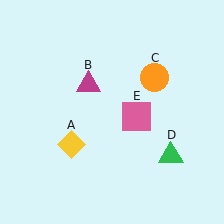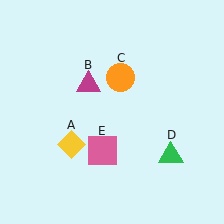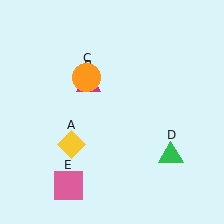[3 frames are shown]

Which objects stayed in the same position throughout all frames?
Yellow diamond (object A) and magenta triangle (object B) and green triangle (object D) remained stationary.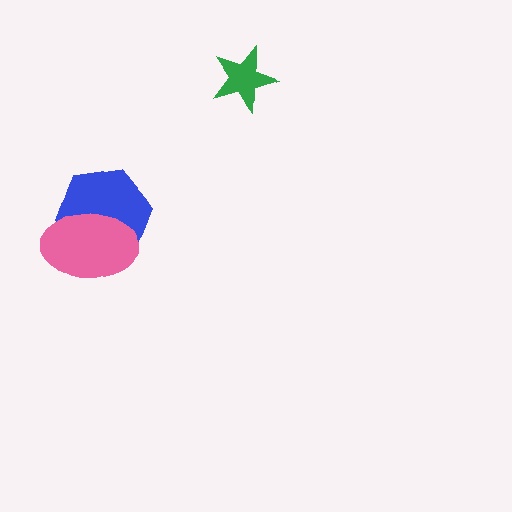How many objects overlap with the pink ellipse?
1 object overlaps with the pink ellipse.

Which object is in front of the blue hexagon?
The pink ellipse is in front of the blue hexagon.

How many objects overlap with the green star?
0 objects overlap with the green star.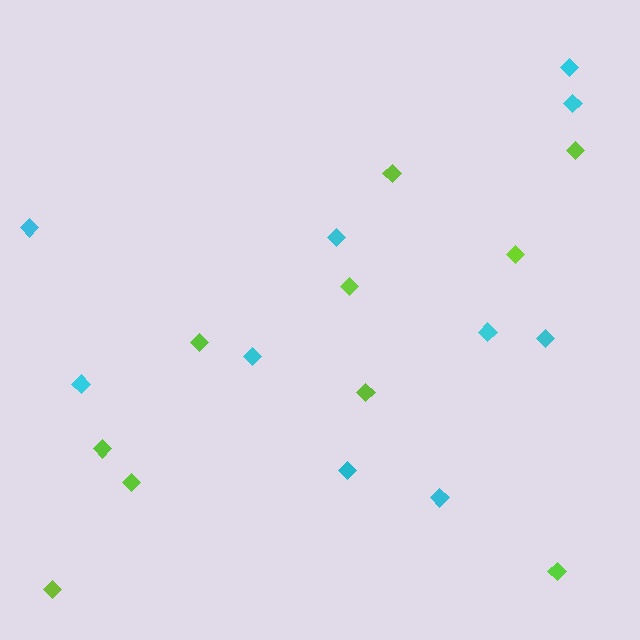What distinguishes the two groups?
There are 2 groups: one group of cyan diamonds (10) and one group of lime diamonds (10).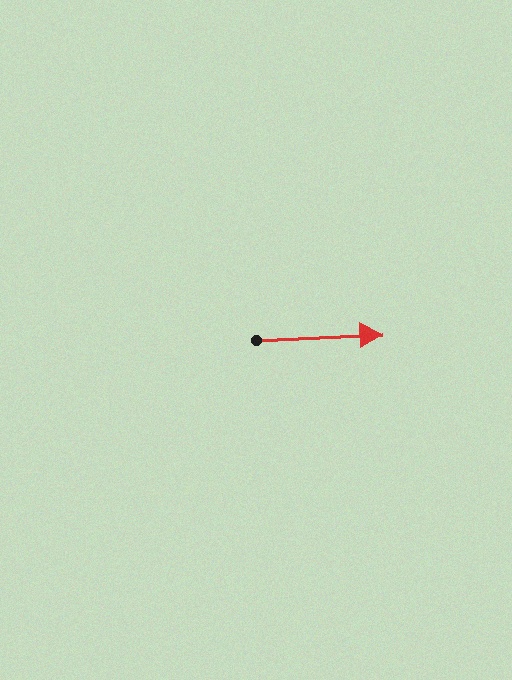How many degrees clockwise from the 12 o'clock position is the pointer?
Approximately 87 degrees.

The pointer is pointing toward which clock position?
Roughly 3 o'clock.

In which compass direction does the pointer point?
East.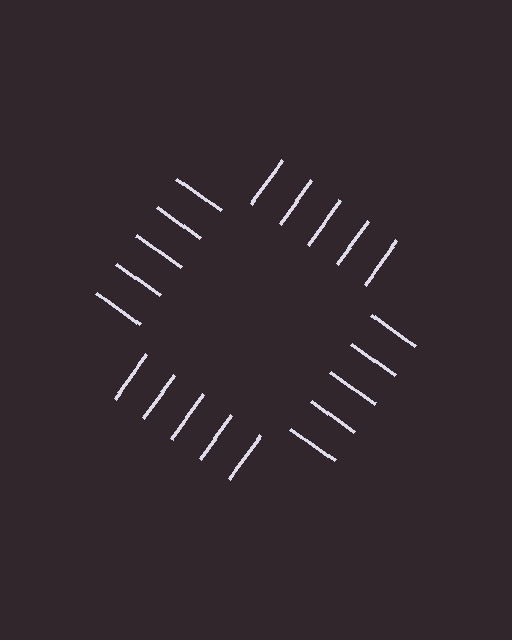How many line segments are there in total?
20 — 5 along each of the 4 edges.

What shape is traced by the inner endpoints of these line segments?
An illusory square — the line segments terminate on its edges but no continuous stroke is drawn.